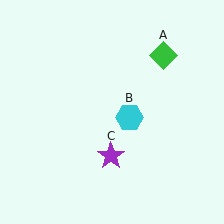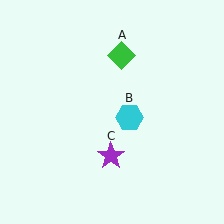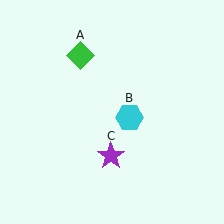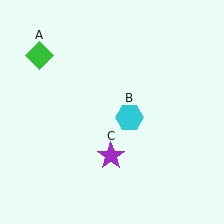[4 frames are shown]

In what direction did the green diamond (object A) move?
The green diamond (object A) moved left.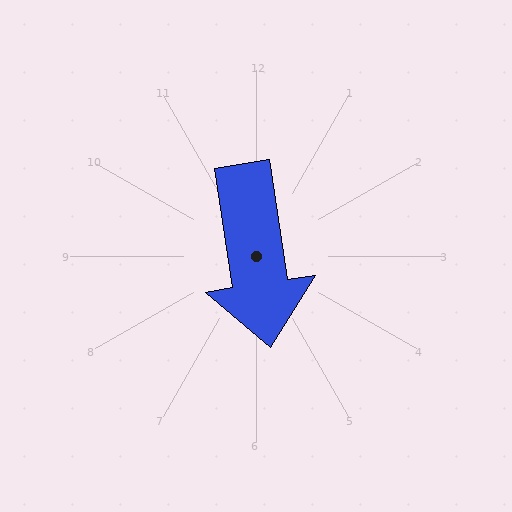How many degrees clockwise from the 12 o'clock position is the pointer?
Approximately 171 degrees.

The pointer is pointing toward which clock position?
Roughly 6 o'clock.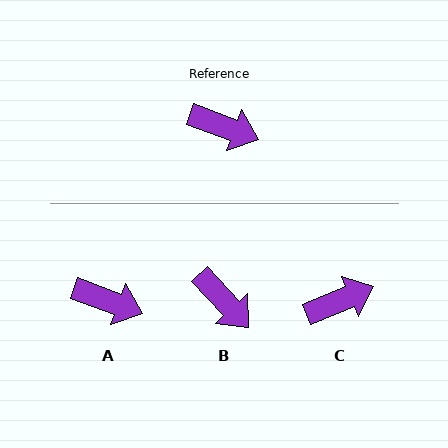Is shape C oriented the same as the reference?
No, it is off by about 43 degrees.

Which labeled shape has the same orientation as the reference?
A.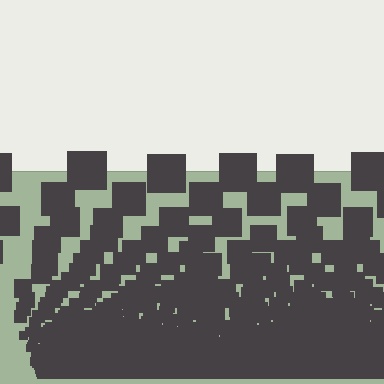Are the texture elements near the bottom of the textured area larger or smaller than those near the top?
Smaller. The gradient is inverted — elements near the bottom are smaller and denser.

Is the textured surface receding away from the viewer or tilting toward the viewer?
The surface appears to tilt toward the viewer. Texture elements get larger and sparser toward the top.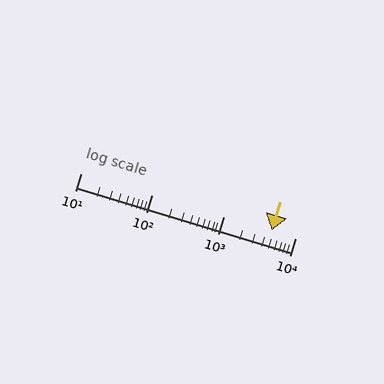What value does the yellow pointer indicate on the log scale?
The pointer indicates approximately 4700.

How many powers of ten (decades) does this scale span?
The scale spans 3 decades, from 10 to 10000.